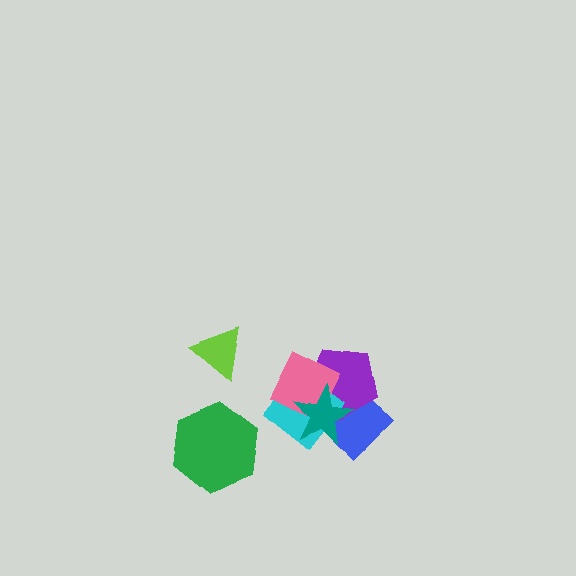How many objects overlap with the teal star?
4 objects overlap with the teal star.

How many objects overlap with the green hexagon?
0 objects overlap with the green hexagon.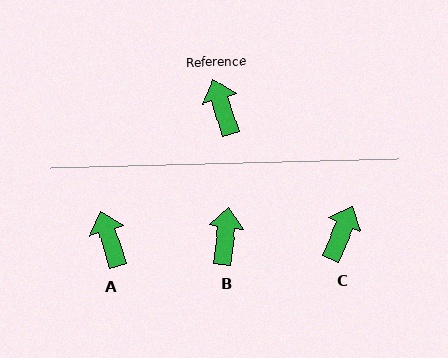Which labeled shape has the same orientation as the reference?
A.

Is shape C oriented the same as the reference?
No, it is off by about 40 degrees.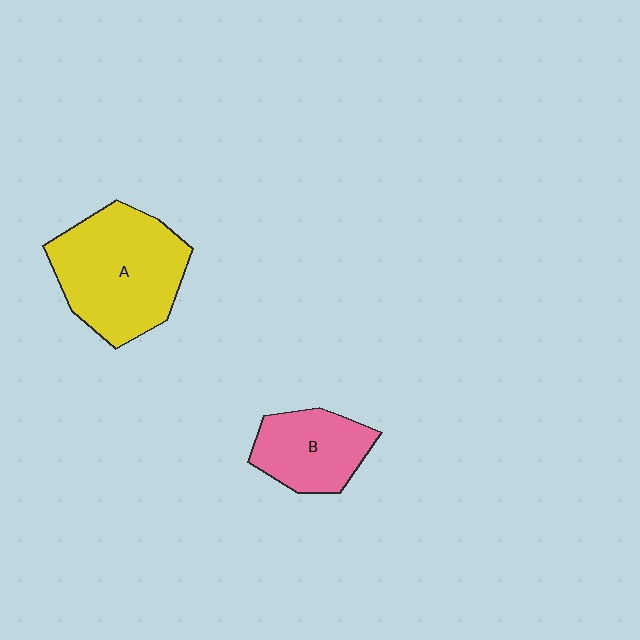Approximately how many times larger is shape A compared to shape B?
Approximately 1.7 times.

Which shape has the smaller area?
Shape B (pink).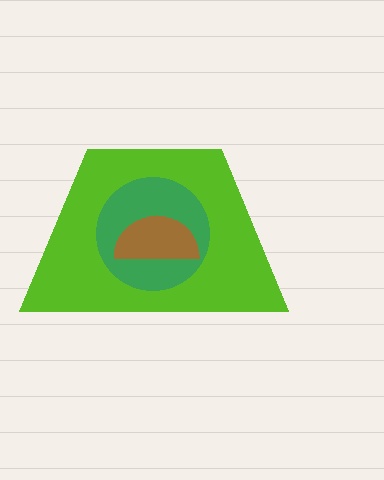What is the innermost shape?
The brown semicircle.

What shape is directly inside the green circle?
The brown semicircle.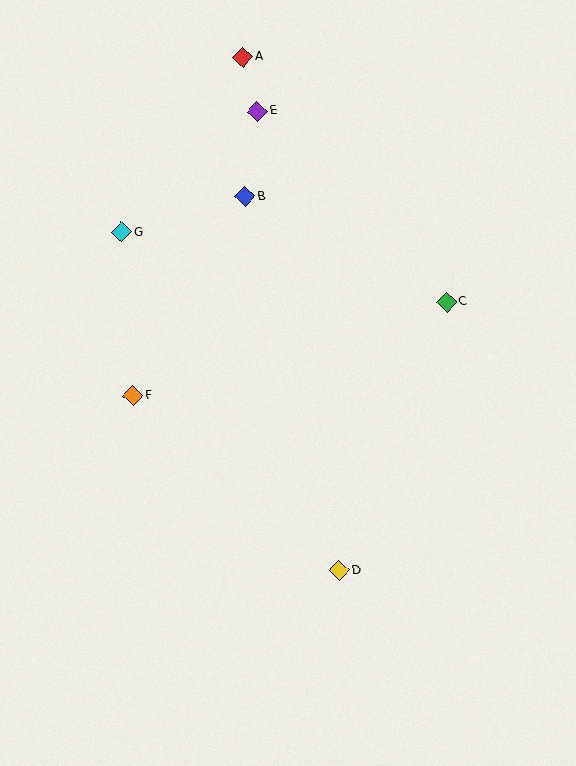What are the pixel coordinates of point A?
Point A is at (243, 57).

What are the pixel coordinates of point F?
Point F is at (133, 396).